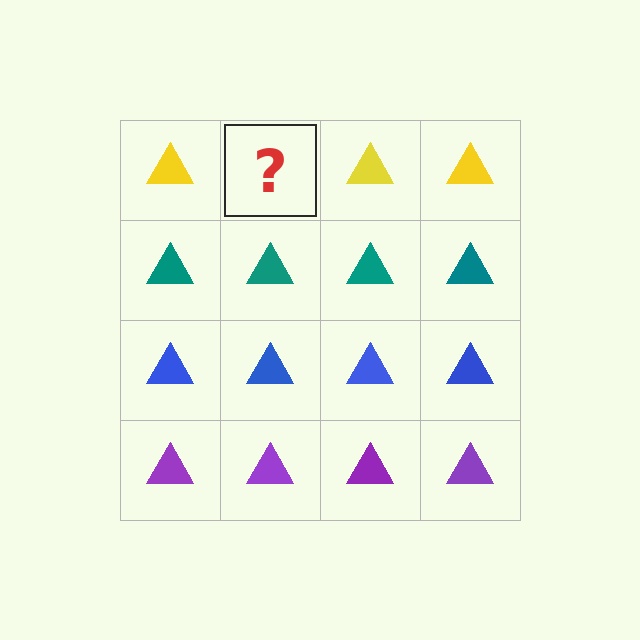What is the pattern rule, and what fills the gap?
The rule is that each row has a consistent color. The gap should be filled with a yellow triangle.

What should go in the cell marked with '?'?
The missing cell should contain a yellow triangle.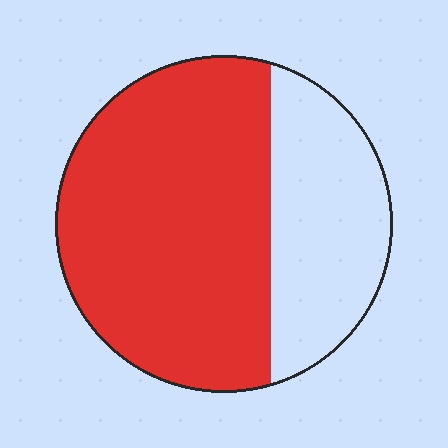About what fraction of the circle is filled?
About two thirds (2/3).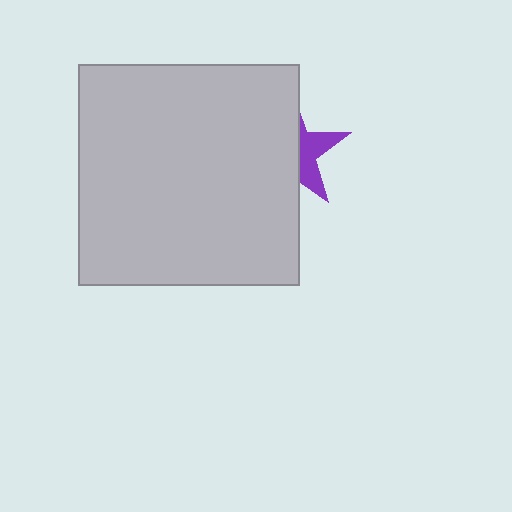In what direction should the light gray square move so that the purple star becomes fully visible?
The light gray square should move left. That is the shortest direction to clear the overlap and leave the purple star fully visible.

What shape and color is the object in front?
The object in front is a light gray square.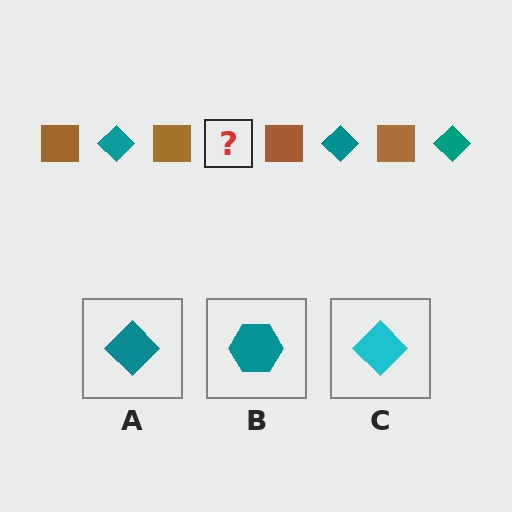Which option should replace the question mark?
Option A.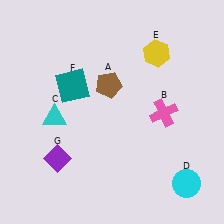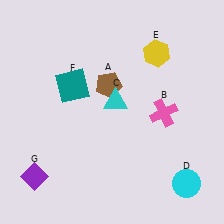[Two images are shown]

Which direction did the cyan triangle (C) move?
The cyan triangle (C) moved right.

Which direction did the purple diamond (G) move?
The purple diamond (G) moved left.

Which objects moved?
The objects that moved are: the cyan triangle (C), the purple diamond (G).